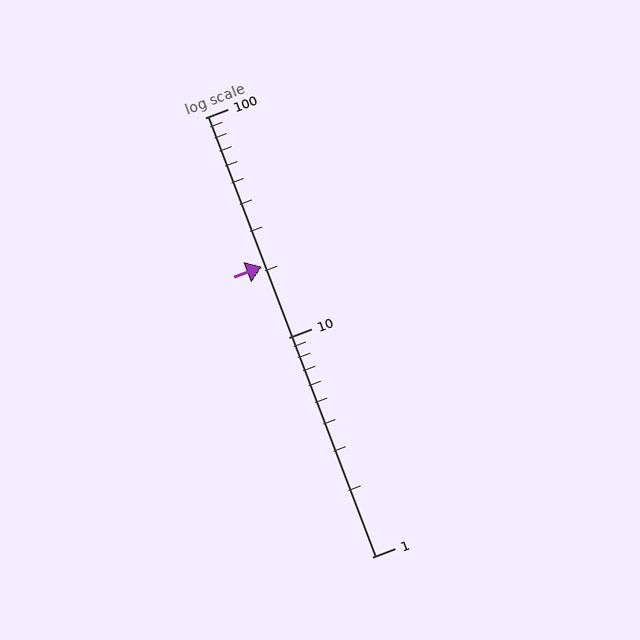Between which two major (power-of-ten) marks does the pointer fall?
The pointer is between 10 and 100.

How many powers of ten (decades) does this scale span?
The scale spans 2 decades, from 1 to 100.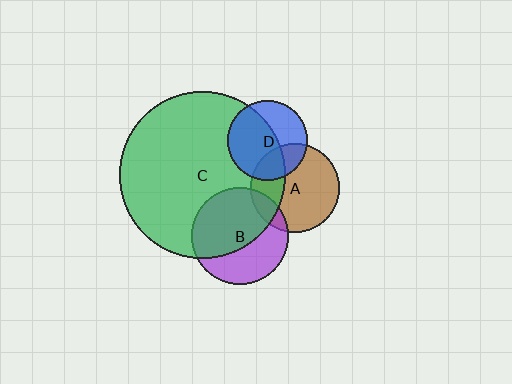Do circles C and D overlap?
Yes.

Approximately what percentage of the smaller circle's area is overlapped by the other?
Approximately 60%.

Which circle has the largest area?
Circle C (green).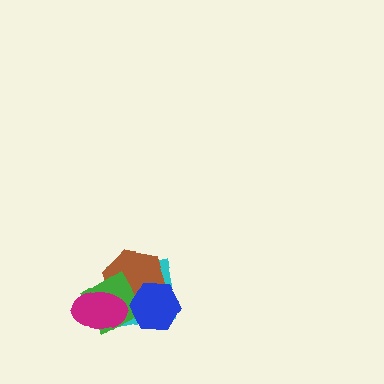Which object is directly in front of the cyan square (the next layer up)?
The brown hexagon is directly in front of the cyan square.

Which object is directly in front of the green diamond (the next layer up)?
The blue hexagon is directly in front of the green diamond.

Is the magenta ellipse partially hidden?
No, no other shape covers it.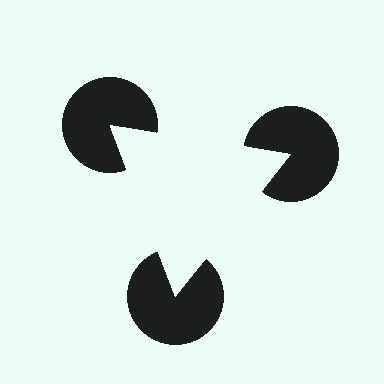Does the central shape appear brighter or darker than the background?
It typically appears slightly brighter than the background, even though no actual brightness change is drawn.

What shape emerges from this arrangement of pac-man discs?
An illusory triangle — its edges are inferred from the aligned wedge cuts in the pac-man discs, not physically drawn.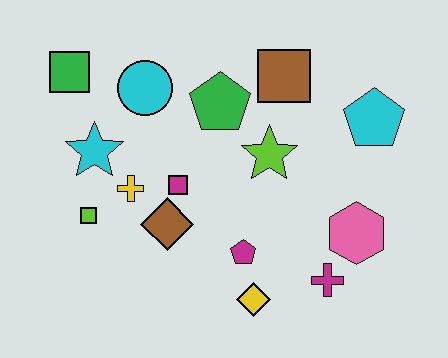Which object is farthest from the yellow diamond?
The green square is farthest from the yellow diamond.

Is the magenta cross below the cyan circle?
Yes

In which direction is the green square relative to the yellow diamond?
The green square is above the yellow diamond.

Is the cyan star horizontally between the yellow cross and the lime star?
No